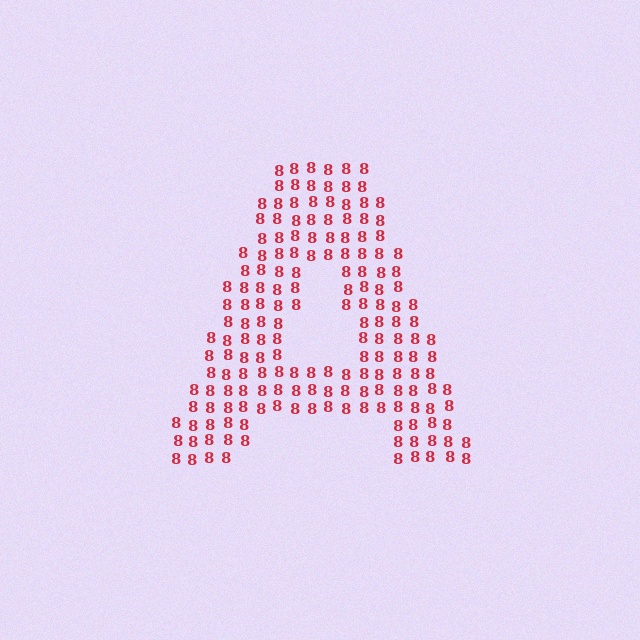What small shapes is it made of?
It is made of small digit 8's.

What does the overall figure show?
The overall figure shows the letter A.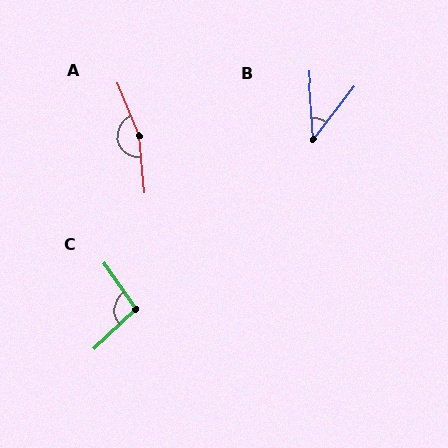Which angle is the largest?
A, at approximately 163 degrees.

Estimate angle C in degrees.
Approximately 99 degrees.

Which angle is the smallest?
B, at approximately 42 degrees.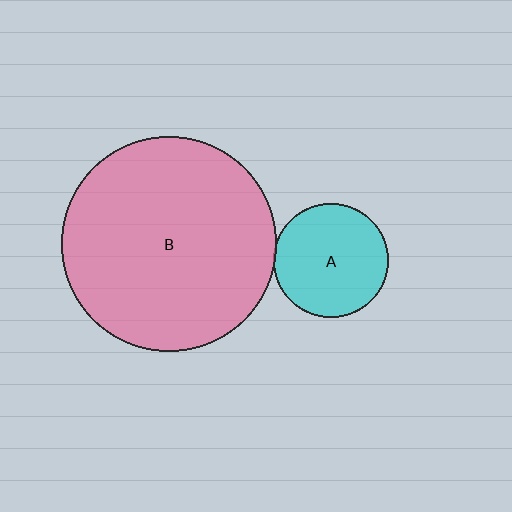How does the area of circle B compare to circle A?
Approximately 3.5 times.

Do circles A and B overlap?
Yes.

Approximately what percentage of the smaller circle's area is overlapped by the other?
Approximately 5%.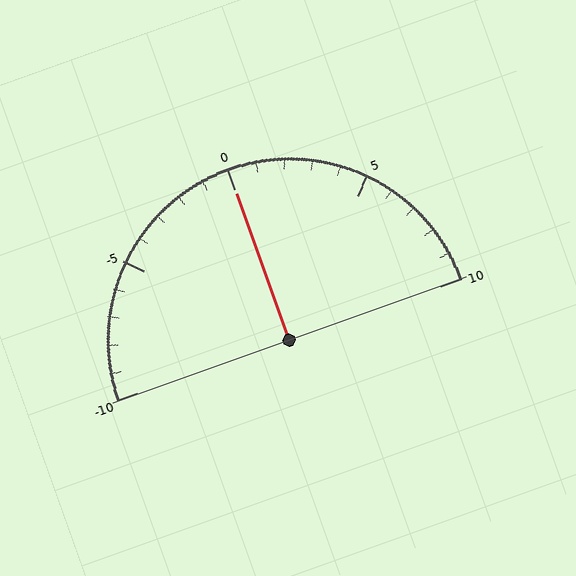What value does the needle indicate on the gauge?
The needle indicates approximately 0.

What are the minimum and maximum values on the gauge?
The gauge ranges from -10 to 10.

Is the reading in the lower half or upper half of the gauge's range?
The reading is in the upper half of the range (-10 to 10).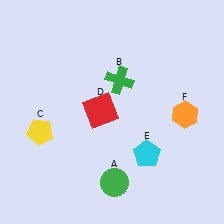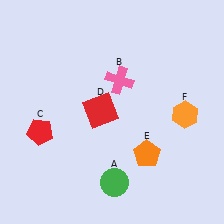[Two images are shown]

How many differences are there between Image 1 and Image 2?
There are 3 differences between the two images.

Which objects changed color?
B changed from green to pink. C changed from yellow to red. E changed from cyan to orange.